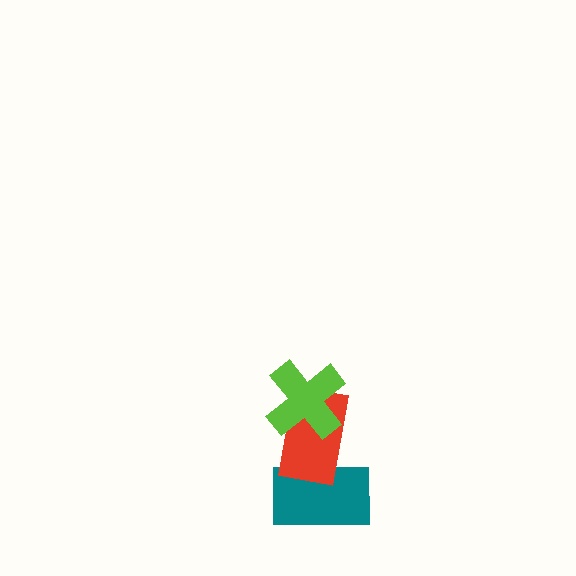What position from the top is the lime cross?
The lime cross is 1st from the top.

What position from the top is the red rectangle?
The red rectangle is 2nd from the top.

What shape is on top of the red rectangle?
The lime cross is on top of the red rectangle.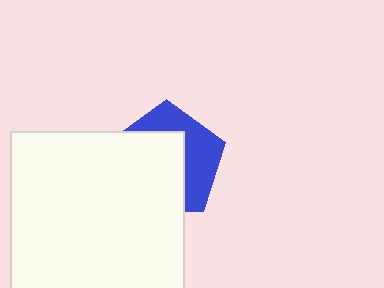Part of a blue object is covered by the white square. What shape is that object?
It is a pentagon.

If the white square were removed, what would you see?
You would see the complete blue pentagon.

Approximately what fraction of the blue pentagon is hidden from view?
Roughly 59% of the blue pentagon is hidden behind the white square.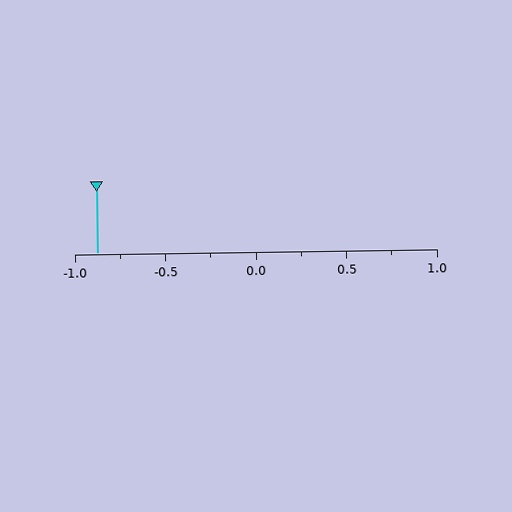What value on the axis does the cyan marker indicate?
The marker indicates approximately -0.88.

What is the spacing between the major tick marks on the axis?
The major ticks are spaced 0.5 apart.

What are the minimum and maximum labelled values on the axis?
The axis runs from -1.0 to 1.0.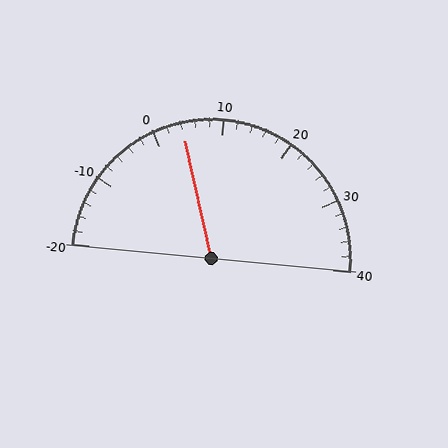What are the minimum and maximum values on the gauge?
The gauge ranges from -20 to 40.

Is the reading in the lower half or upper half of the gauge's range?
The reading is in the lower half of the range (-20 to 40).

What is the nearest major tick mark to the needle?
The nearest major tick mark is 0.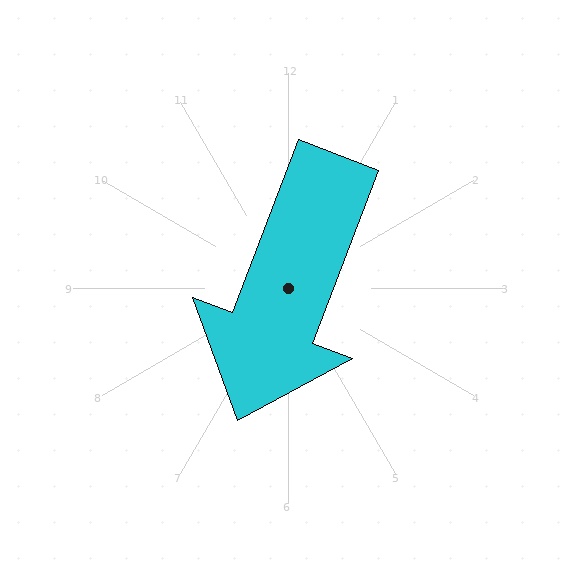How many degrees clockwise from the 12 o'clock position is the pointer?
Approximately 201 degrees.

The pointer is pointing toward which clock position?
Roughly 7 o'clock.